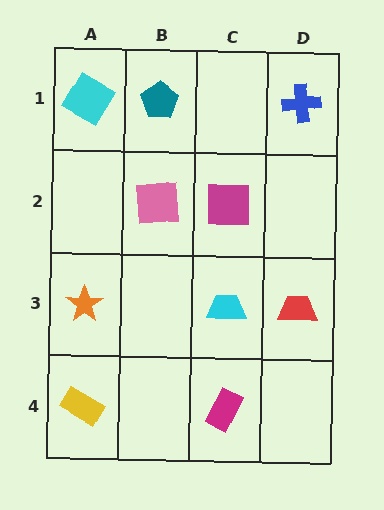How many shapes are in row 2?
2 shapes.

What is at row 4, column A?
A yellow rectangle.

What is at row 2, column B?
A pink square.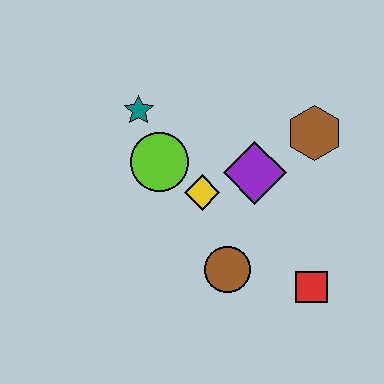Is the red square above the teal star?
No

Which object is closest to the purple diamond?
The yellow diamond is closest to the purple diamond.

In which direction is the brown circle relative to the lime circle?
The brown circle is below the lime circle.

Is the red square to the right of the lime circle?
Yes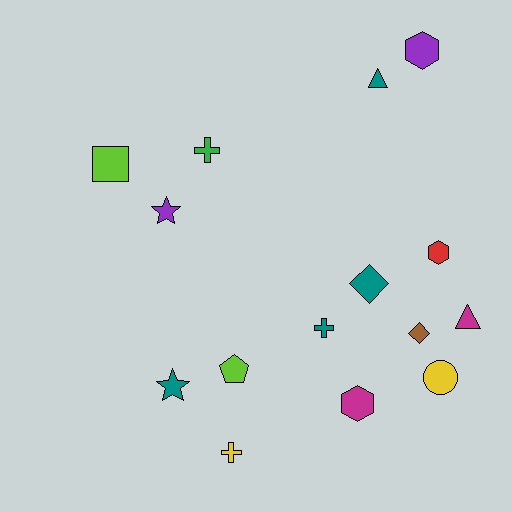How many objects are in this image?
There are 15 objects.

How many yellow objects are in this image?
There are 2 yellow objects.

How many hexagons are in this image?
There are 3 hexagons.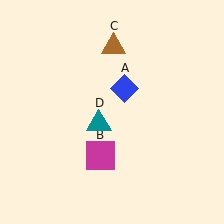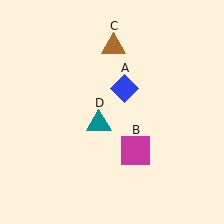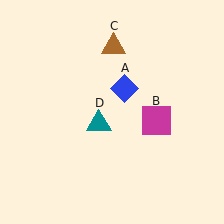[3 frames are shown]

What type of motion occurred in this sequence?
The magenta square (object B) rotated counterclockwise around the center of the scene.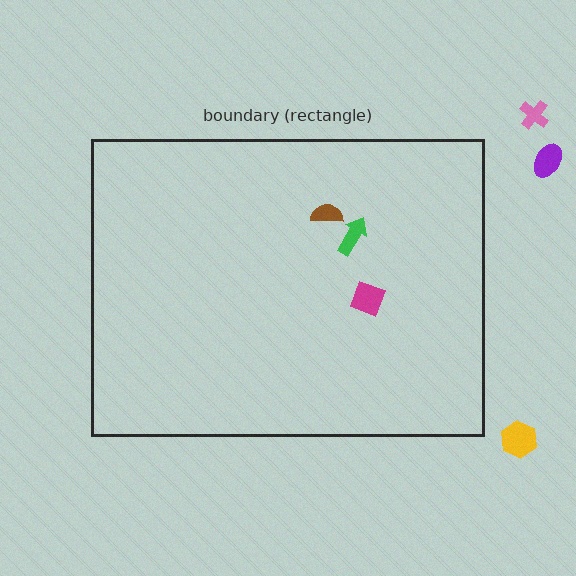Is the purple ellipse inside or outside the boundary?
Outside.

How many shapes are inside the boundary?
3 inside, 3 outside.